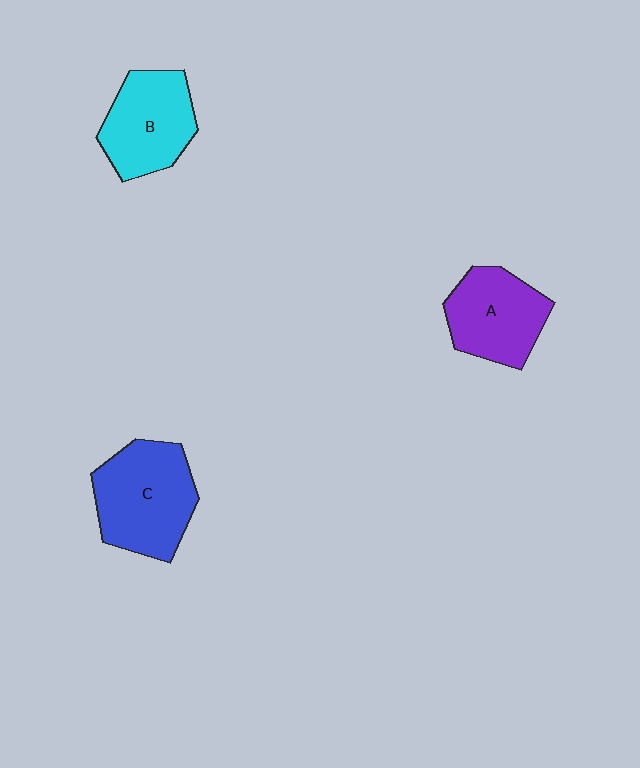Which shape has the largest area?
Shape C (blue).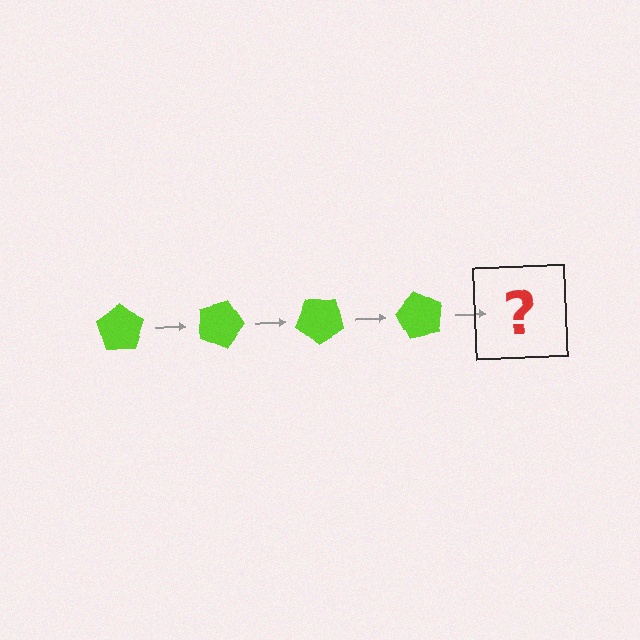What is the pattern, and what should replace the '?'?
The pattern is that the pentagon rotates 20 degrees each step. The '?' should be a lime pentagon rotated 80 degrees.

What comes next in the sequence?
The next element should be a lime pentagon rotated 80 degrees.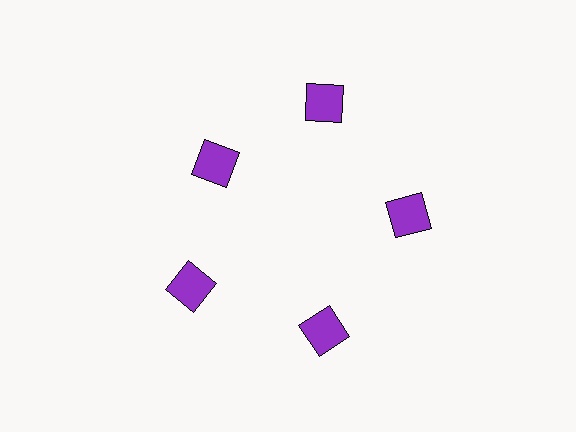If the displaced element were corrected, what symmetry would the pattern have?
It would have 5-fold rotational symmetry — the pattern would map onto itself every 72 degrees.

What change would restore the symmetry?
The symmetry would be restored by moving it outward, back onto the ring so that all 5 squares sit at equal angles and equal distance from the center.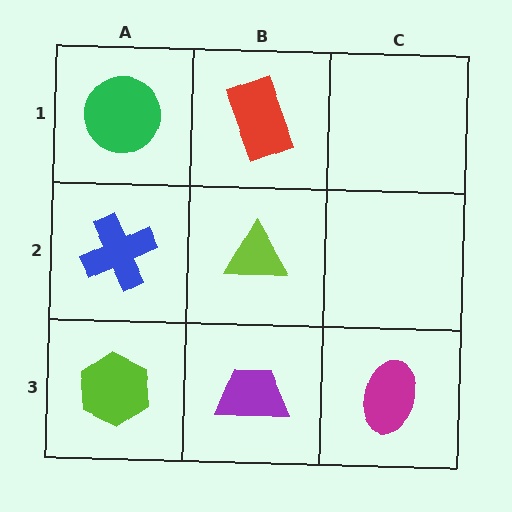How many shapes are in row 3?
3 shapes.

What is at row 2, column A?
A blue cross.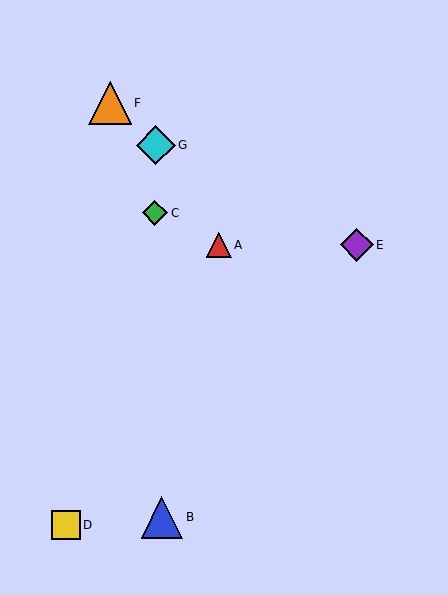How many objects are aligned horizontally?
2 objects (A, E) are aligned horizontally.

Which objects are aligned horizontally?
Objects A, E are aligned horizontally.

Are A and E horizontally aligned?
Yes, both are at y≈245.